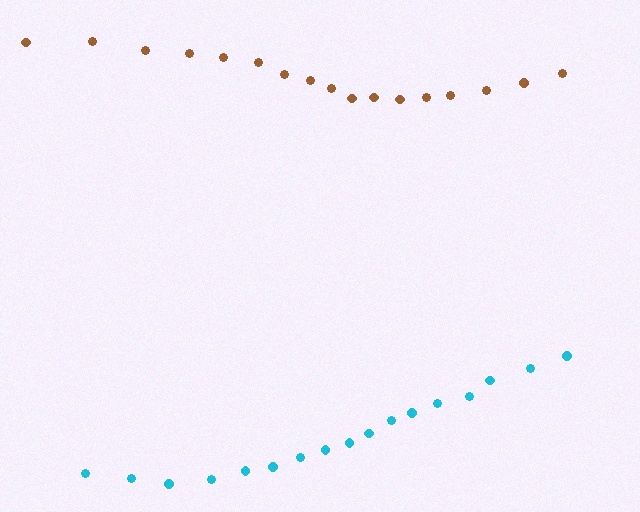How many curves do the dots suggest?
There are 2 distinct paths.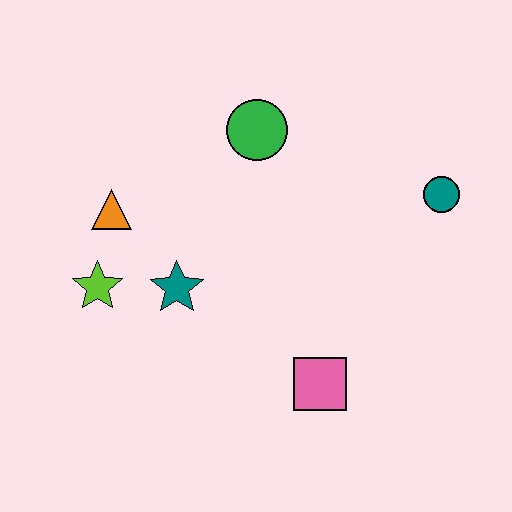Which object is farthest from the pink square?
The orange triangle is farthest from the pink square.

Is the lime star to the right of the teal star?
No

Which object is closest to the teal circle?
The green circle is closest to the teal circle.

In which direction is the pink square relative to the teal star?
The pink square is to the right of the teal star.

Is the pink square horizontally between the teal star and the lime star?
No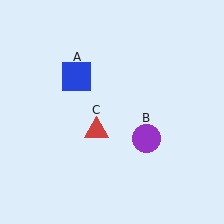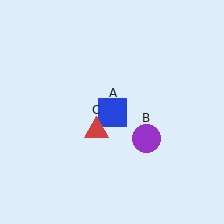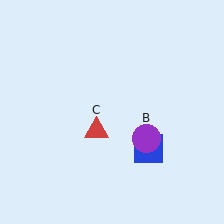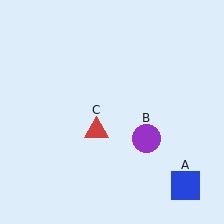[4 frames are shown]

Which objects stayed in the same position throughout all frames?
Purple circle (object B) and red triangle (object C) remained stationary.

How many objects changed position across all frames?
1 object changed position: blue square (object A).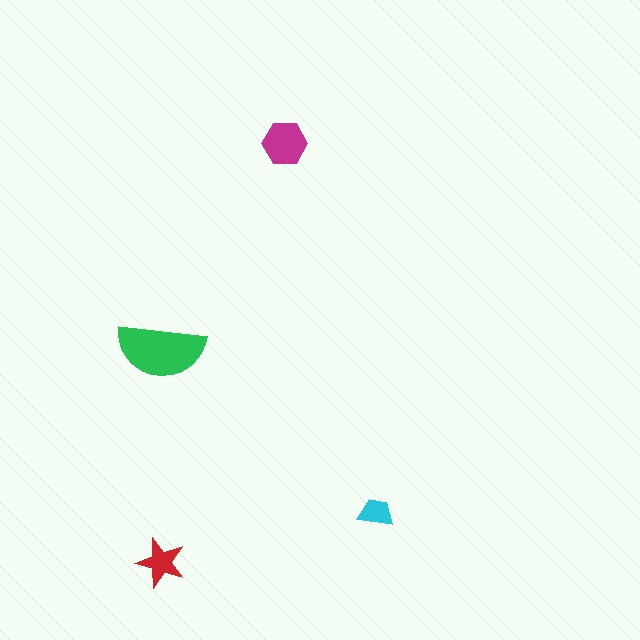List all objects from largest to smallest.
The green semicircle, the magenta hexagon, the red star, the cyan trapezoid.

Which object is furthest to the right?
The cyan trapezoid is rightmost.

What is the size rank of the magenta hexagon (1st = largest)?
2nd.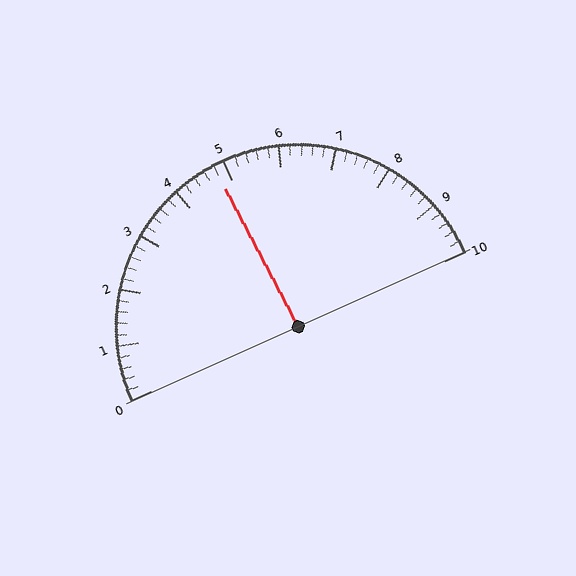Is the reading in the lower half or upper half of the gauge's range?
The reading is in the lower half of the range (0 to 10).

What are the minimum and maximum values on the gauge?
The gauge ranges from 0 to 10.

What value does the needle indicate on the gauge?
The needle indicates approximately 4.8.